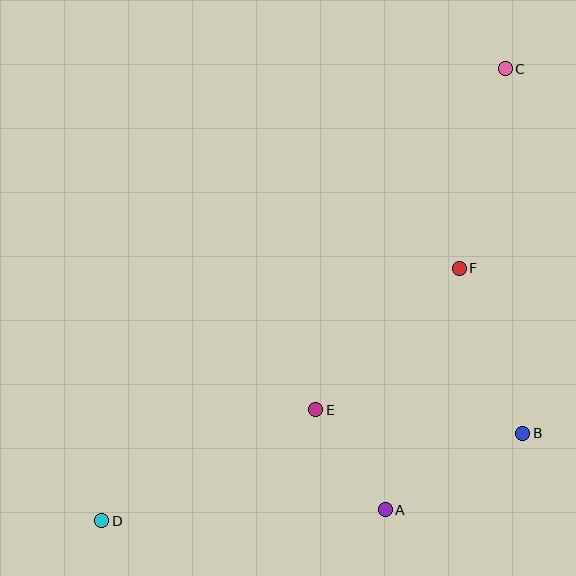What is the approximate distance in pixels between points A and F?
The distance between A and F is approximately 252 pixels.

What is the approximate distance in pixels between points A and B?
The distance between A and B is approximately 157 pixels.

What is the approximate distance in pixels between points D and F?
The distance between D and F is approximately 437 pixels.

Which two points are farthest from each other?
Points C and D are farthest from each other.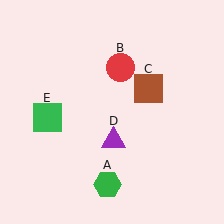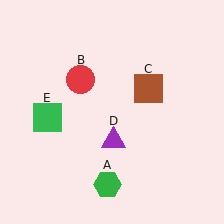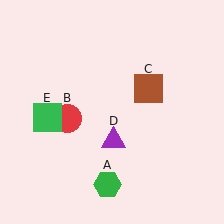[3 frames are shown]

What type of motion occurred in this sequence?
The red circle (object B) rotated counterclockwise around the center of the scene.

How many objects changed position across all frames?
1 object changed position: red circle (object B).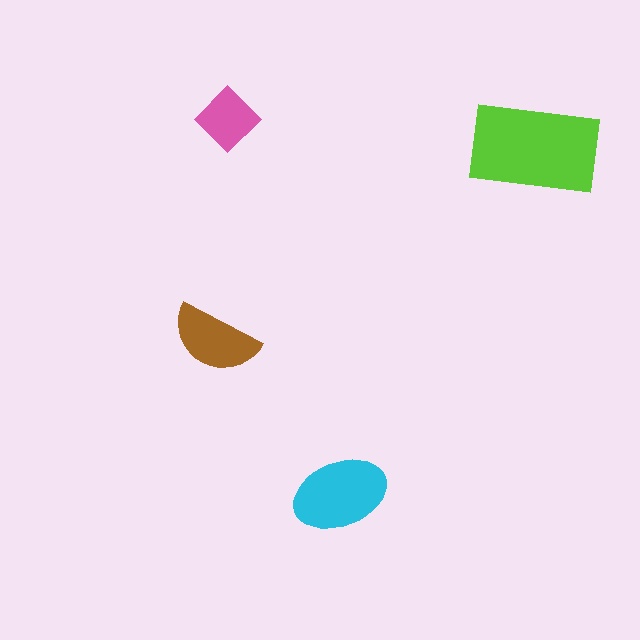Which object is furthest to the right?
The lime rectangle is rightmost.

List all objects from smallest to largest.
The pink diamond, the brown semicircle, the cyan ellipse, the lime rectangle.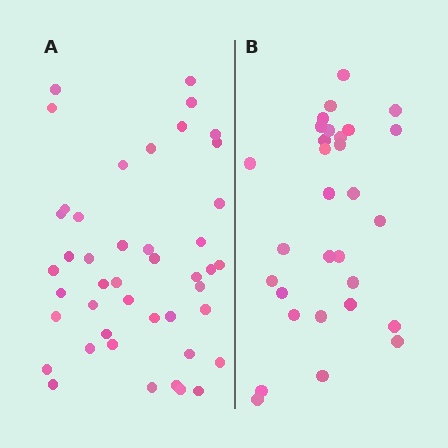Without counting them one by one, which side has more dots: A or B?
Region A (the left region) has more dots.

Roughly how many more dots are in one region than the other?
Region A has approximately 15 more dots than region B.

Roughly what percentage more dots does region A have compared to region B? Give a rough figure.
About 45% more.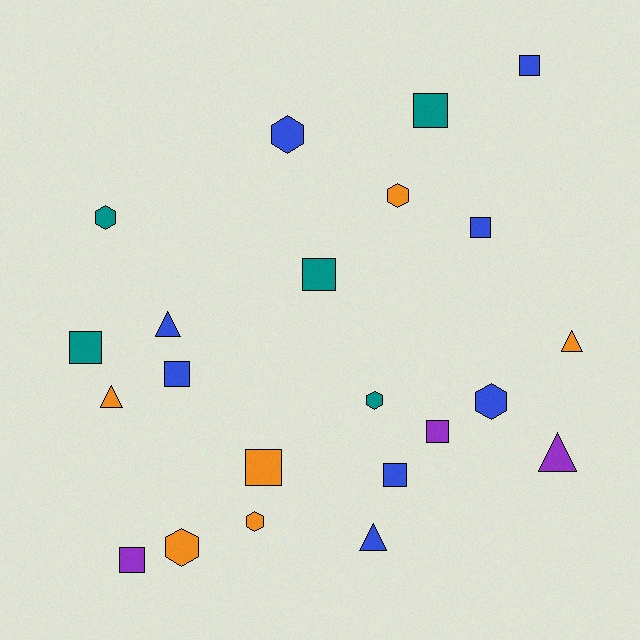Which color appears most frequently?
Blue, with 8 objects.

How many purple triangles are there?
There is 1 purple triangle.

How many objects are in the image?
There are 22 objects.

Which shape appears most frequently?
Square, with 10 objects.